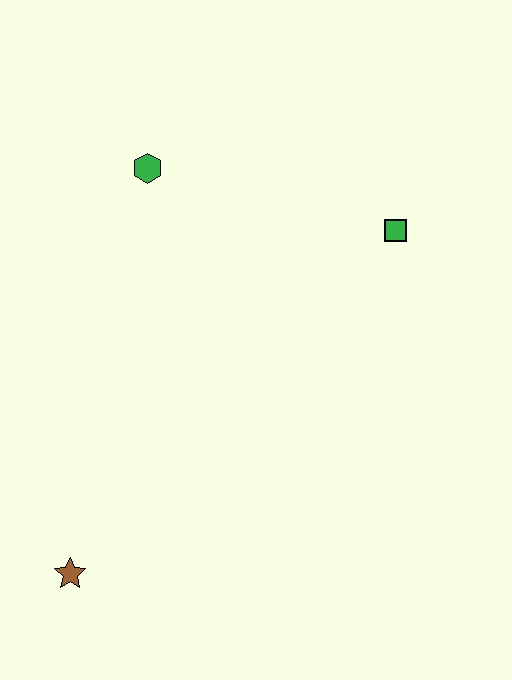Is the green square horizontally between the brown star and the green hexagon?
No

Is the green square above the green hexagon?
No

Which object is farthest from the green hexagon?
The brown star is farthest from the green hexagon.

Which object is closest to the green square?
The green hexagon is closest to the green square.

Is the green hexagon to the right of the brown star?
Yes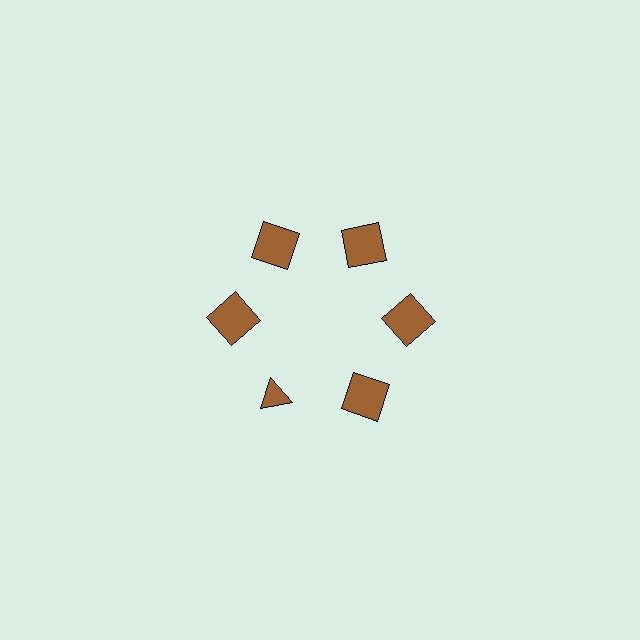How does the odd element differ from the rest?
It has a different shape: triangle instead of square.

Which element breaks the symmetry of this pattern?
The brown triangle at roughly the 7 o'clock position breaks the symmetry. All other shapes are brown squares.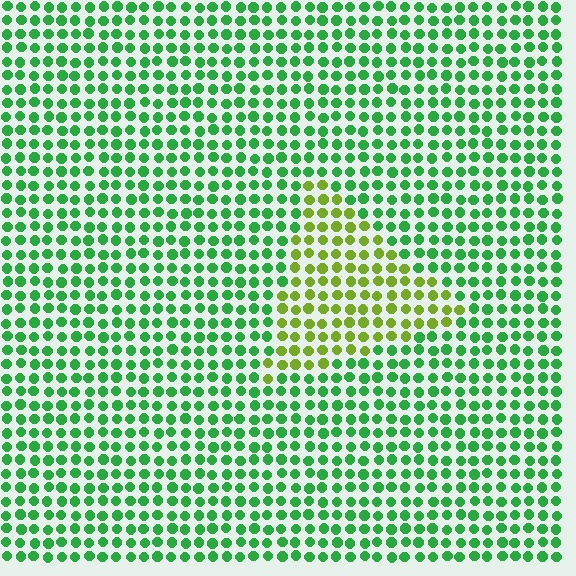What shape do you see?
I see a triangle.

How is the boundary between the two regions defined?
The boundary is defined purely by a slight shift in hue (about 47 degrees). Spacing, size, and orientation are identical on both sides.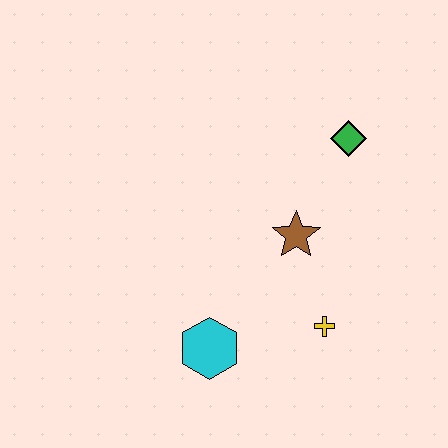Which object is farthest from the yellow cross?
The green diamond is farthest from the yellow cross.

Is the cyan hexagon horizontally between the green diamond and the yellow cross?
No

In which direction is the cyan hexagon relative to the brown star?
The cyan hexagon is below the brown star.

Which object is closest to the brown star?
The yellow cross is closest to the brown star.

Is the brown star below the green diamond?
Yes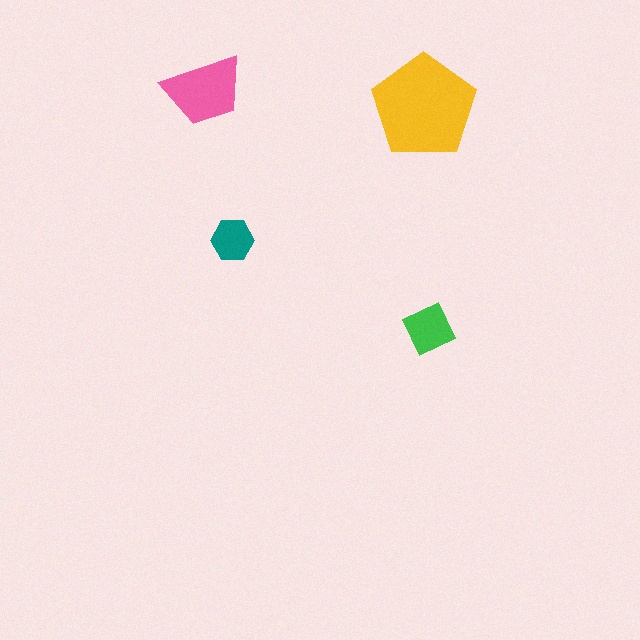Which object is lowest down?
The green square is bottommost.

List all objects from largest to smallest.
The yellow pentagon, the pink trapezoid, the green square, the teal hexagon.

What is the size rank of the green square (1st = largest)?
3rd.